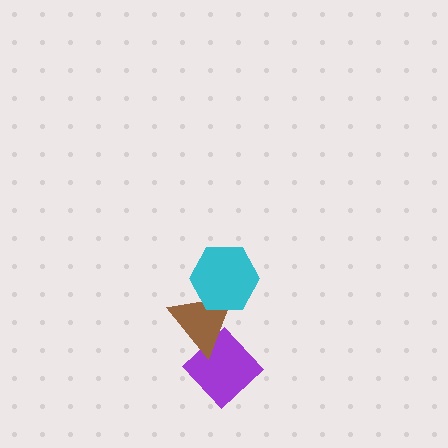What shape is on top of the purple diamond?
The brown triangle is on top of the purple diamond.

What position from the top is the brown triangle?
The brown triangle is 2nd from the top.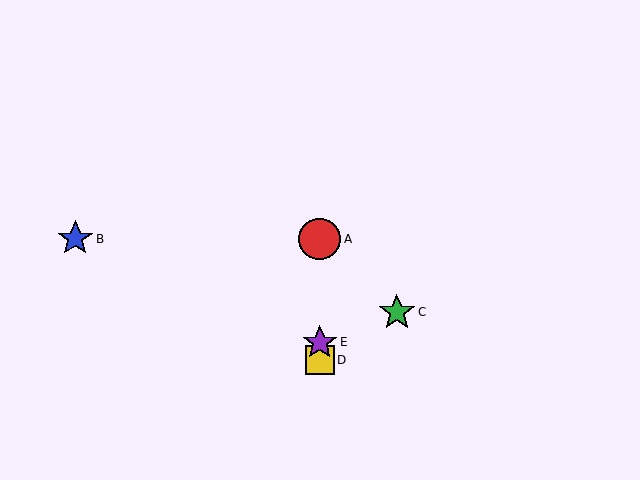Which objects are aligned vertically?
Objects A, D, E are aligned vertically.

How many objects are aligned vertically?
3 objects (A, D, E) are aligned vertically.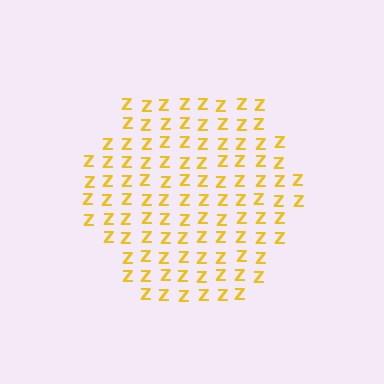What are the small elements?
The small elements are letter Z's.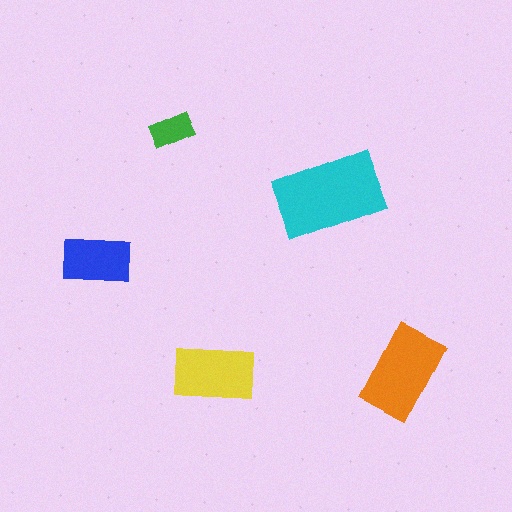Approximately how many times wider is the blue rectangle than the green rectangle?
About 1.5 times wider.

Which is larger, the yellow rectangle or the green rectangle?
The yellow one.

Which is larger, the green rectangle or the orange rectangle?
The orange one.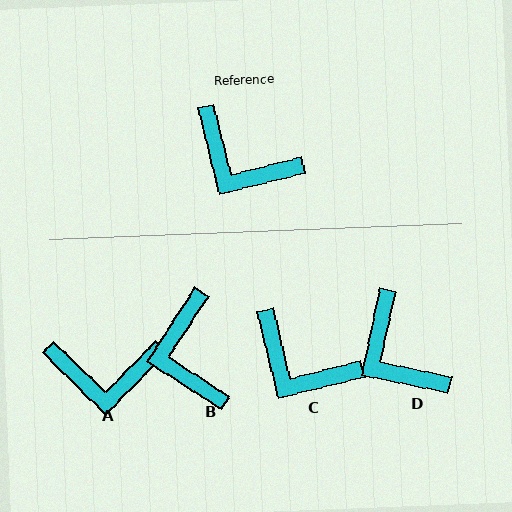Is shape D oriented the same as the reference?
No, it is off by about 26 degrees.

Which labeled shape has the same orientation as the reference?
C.